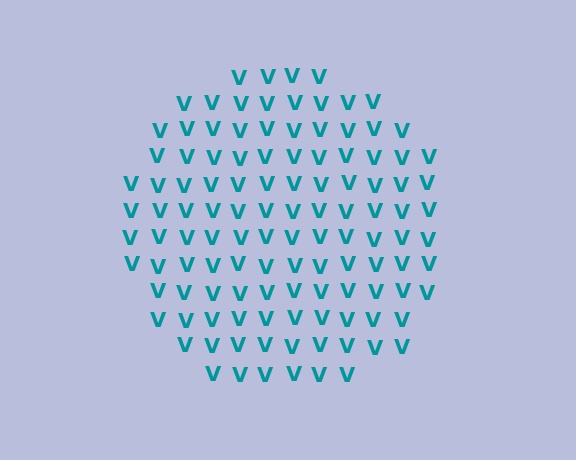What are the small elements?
The small elements are letter V's.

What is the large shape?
The large shape is a circle.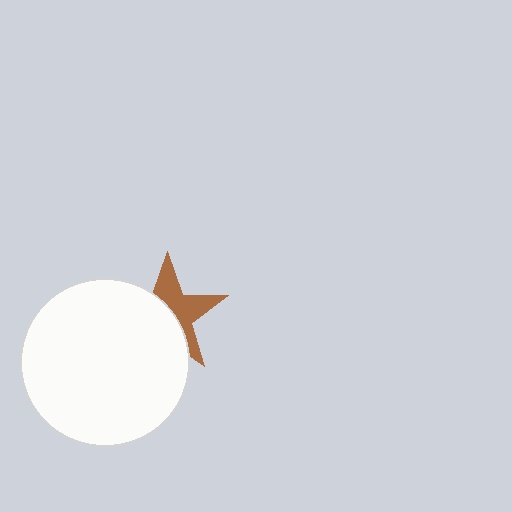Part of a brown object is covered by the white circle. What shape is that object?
It is a star.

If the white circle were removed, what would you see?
You would see the complete brown star.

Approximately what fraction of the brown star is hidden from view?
Roughly 53% of the brown star is hidden behind the white circle.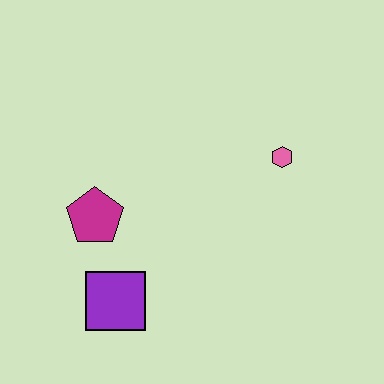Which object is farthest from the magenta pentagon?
The pink hexagon is farthest from the magenta pentagon.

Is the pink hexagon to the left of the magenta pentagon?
No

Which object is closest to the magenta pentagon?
The purple square is closest to the magenta pentagon.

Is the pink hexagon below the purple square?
No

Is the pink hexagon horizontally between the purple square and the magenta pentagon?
No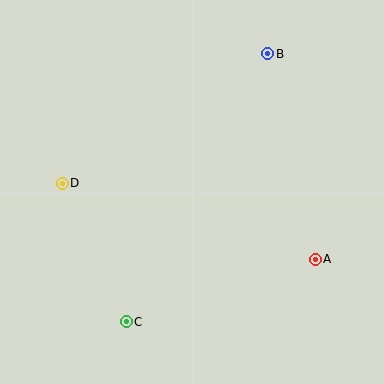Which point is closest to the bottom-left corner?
Point C is closest to the bottom-left corner.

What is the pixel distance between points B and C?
The distance between B and C is 303 pixels.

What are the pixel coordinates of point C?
Point C is at (126, 322).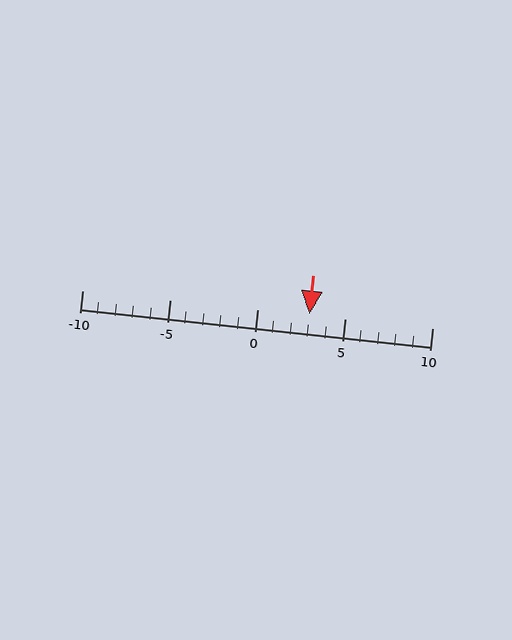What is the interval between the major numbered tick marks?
The major tick marks are spaced 5 units apart.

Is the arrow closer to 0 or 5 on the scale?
The arrow is closer to 5.